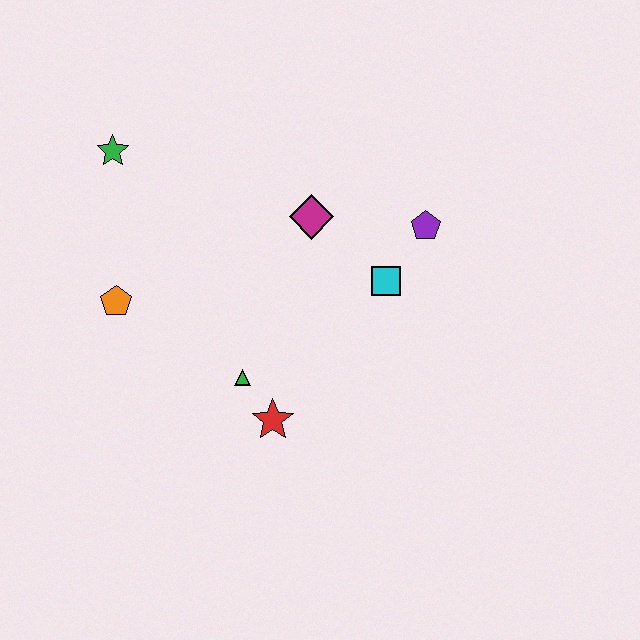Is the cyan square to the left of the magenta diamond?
No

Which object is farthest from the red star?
The green star is farthest from the red star.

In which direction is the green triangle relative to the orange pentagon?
The green triangle is to the right of the orange pentagon.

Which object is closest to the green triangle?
The red star is closest to the green triangle.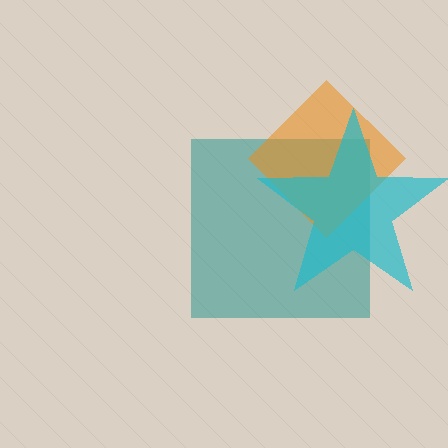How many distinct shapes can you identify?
There are 3 distinct shapes: a teal square, an orange diamond, a cyan star.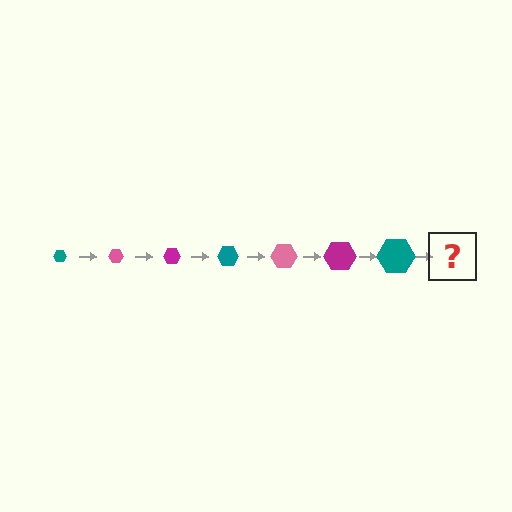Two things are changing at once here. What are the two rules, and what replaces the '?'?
The two rules are that the hexagon grows larger each step and the color cycles through teal, pink, and magenta. The '?' should be a pink hexagon, larger than the previous one.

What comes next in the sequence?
The next element should be a pink hexagon, larger than the previous one.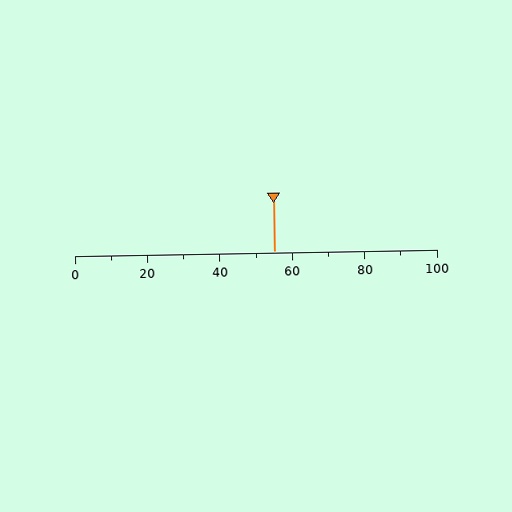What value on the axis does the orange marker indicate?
The marker indicates approximately 55.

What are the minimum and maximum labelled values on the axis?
The axis runs from 0 to 100.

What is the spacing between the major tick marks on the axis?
The major ticks are spaced 20 apart.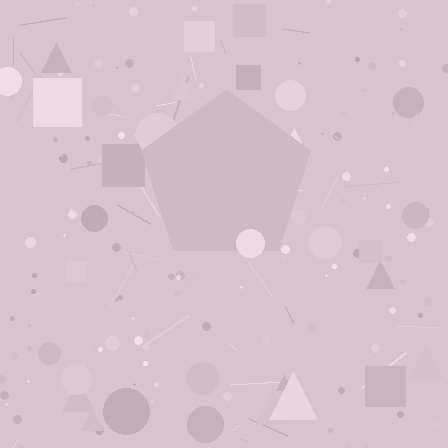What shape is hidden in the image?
A pentagon is hidden in the image.